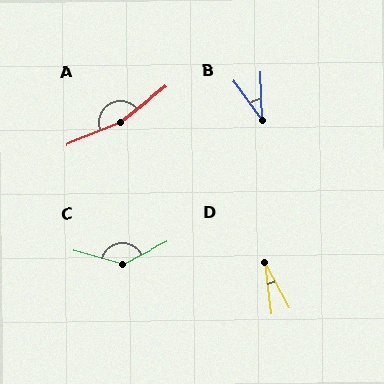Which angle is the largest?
A, at approximately 164 degrees.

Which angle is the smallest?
D, at approximately 21 degrees.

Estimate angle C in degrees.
Approximately 138 degrees.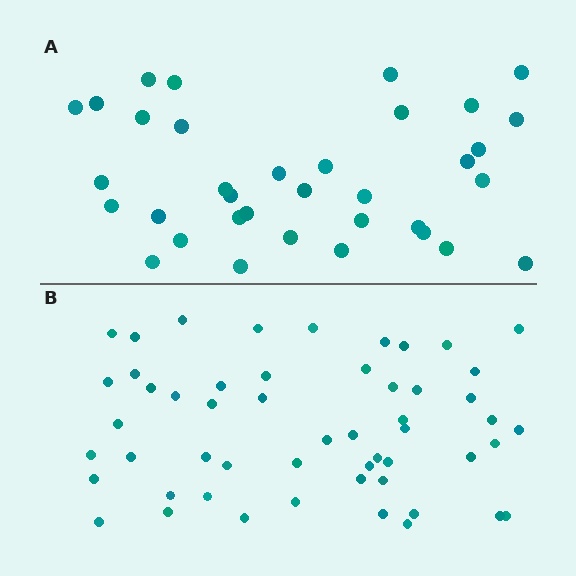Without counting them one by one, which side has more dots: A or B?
Region B (the bottom region) has more dots.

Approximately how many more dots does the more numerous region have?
Region B has approximately 20 more dots than region A.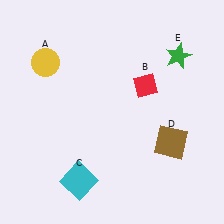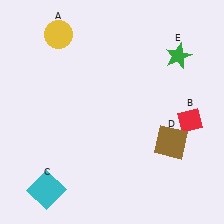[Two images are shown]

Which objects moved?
The objects that moved are: the yellow circle (A), the red diamond (B), the cyan square (C).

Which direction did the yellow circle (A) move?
The yellow circle (A) moved up.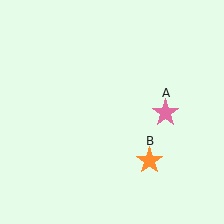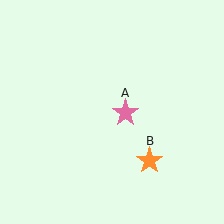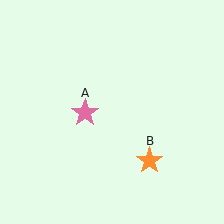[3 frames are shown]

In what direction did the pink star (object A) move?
The pink star (object A) moved left.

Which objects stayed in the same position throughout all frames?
Orange star (object B) remained stationary.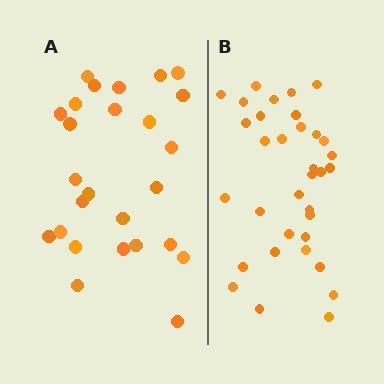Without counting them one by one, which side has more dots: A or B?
Region B (the right region) has more dots.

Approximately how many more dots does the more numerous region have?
Region B has roughly 8 or so more dots than region A.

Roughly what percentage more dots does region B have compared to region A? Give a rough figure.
About 30% more.